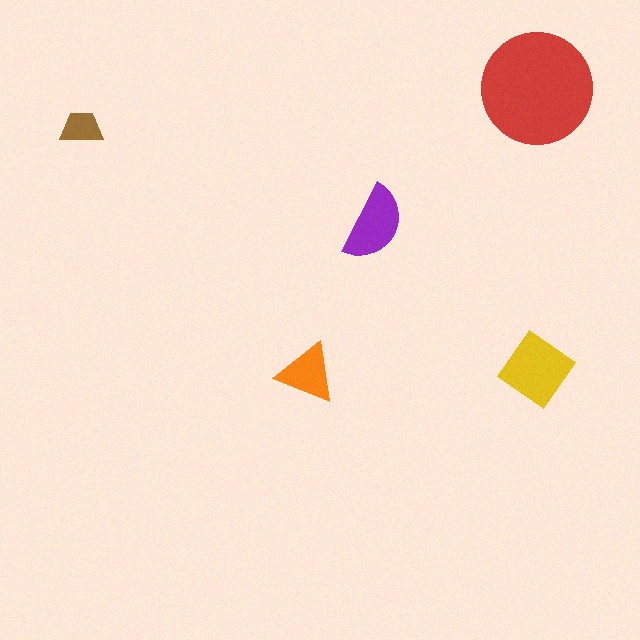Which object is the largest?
The red circle.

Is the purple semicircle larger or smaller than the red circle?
Smaller.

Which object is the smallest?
The brown trapezoid.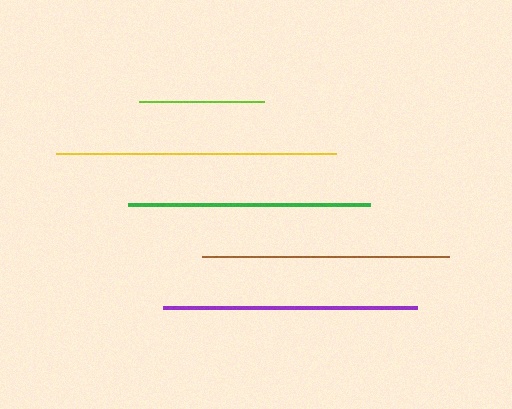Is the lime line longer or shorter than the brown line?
The brown line is longer than the lime line.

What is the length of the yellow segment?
The yellow segment is approximately 280 pixels long.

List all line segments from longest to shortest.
From longest to shortest: yellow, purple, brown, green, lime.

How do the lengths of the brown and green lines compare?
The brown and green lines are approximately the same length.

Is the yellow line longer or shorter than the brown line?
The yellow line is longer than the brown line.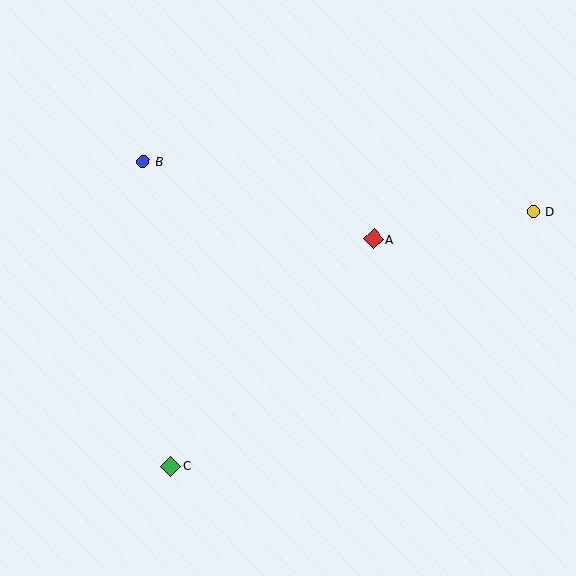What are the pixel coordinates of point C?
Point C is at (171, 466).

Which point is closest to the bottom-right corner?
Point D is closest to the bottom-right corner.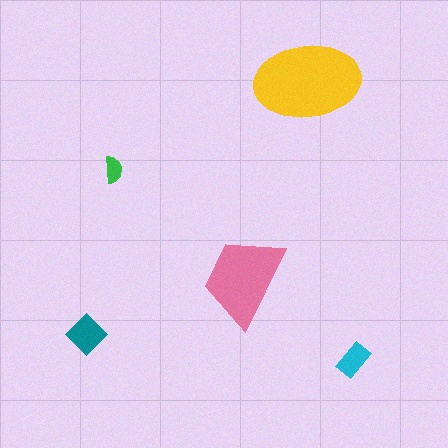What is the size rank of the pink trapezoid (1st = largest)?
2nd.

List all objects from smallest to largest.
The green semicircle, the cyan rectangle, the teal diamond, the pink trapezoid, the yellow ellipse.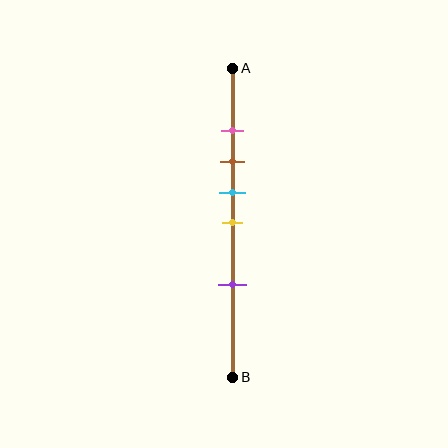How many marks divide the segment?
There are 5 marks dividing the segment.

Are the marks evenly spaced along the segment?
No, the marks are not evenly spaced.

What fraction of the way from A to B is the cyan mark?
The cyan mark is approximately 40% (0.4) of the way from A to B.